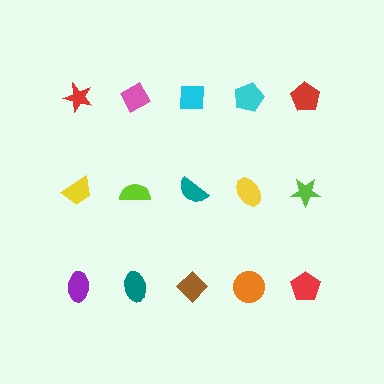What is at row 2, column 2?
A lime semicircle.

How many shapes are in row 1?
5 shapes.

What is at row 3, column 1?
A purple ellipse.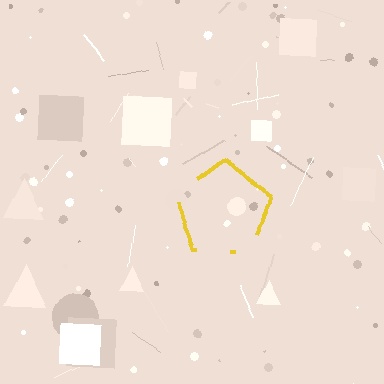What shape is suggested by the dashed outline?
The dashed outline suggests a pentagon.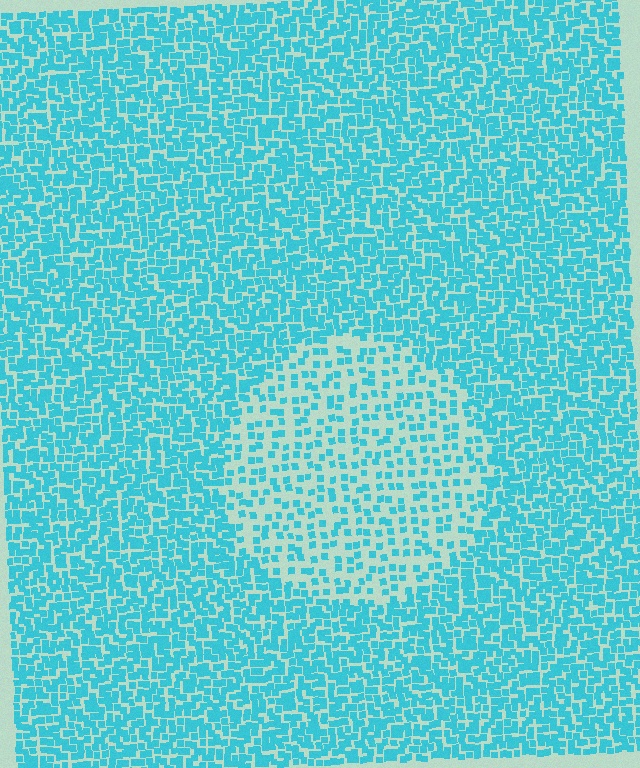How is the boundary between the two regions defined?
The boundary is defined by a change in element density (approximately 2.3x ratio). All elements are the same color, size, and shape.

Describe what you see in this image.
The image contains small cyan elements arranged at two different densities. A circle-shaped region is visible where the elements are less densely packed than the surrounding area.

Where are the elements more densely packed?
The elements are more densely packed outside the circle boundary.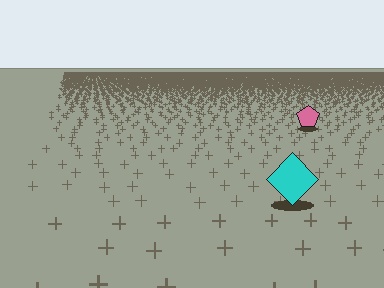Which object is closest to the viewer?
The cyan diamond is closest. The texture marks near it are larger and more spread out.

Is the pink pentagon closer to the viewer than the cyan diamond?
No. The cyan diamond is closer — you can tell from the texture gradient: the ground texture is coarser near it.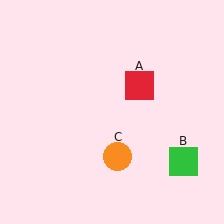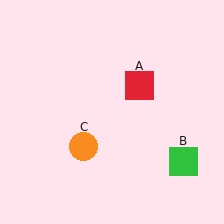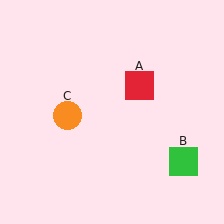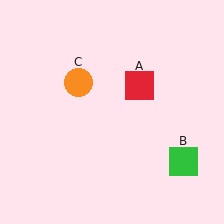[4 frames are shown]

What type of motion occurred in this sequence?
The orange circle (object C) rotated clockwise around the center of the scene.